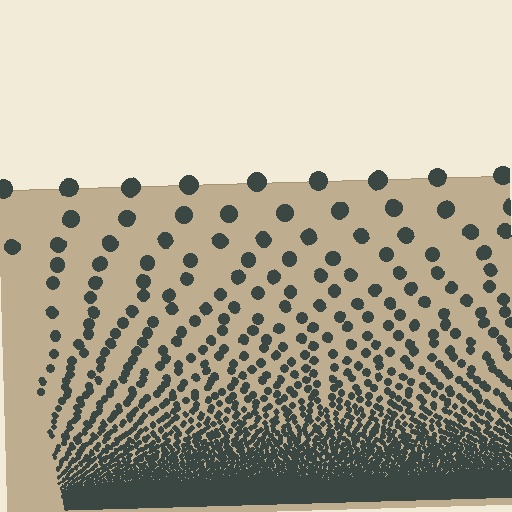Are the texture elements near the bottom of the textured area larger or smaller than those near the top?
Smaller. The gradient is inverted — elements near the bottom are smaller and denser.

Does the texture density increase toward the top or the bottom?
Density increases toward the bottom.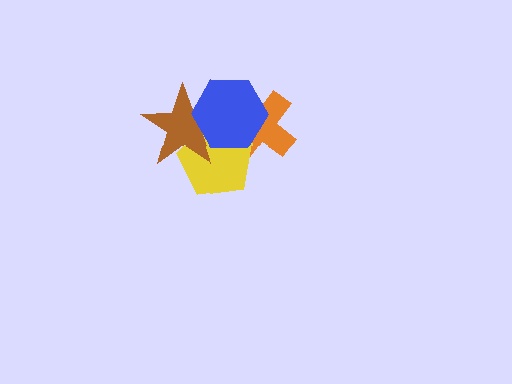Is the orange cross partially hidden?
Yes, it is partially covered by another shape.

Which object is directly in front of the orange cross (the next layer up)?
The yellow pentagon is directly in front of the orange cross.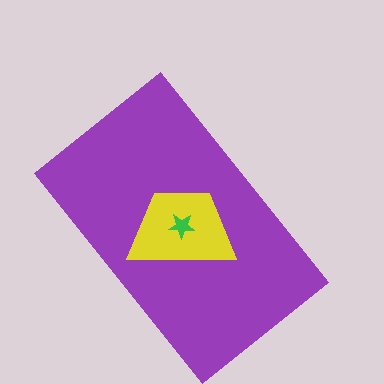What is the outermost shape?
The purple rectangle.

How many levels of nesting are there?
3.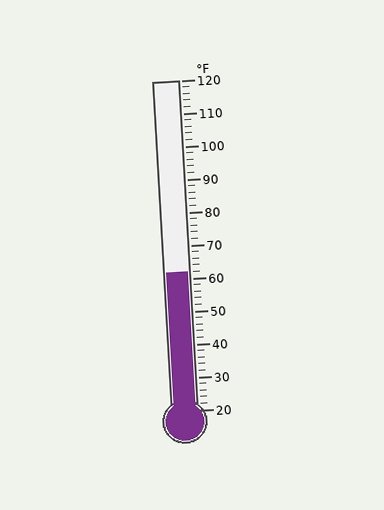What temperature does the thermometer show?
The thermometer shows approximately 62°F.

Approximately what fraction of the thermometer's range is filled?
The thermometer is filled to approximately 40% of its range.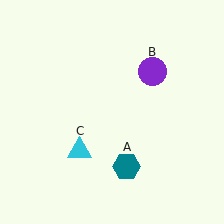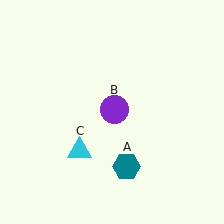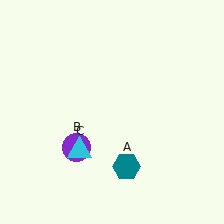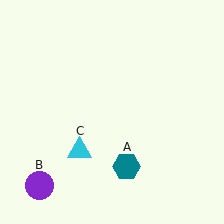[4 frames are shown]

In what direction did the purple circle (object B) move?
The purple circle (object B) moved down and to the left.